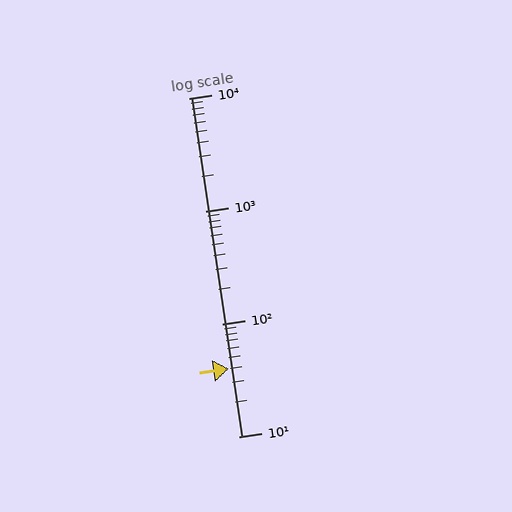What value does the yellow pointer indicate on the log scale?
The pointer indicates approximately 40.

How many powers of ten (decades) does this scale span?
The scale spans 3 decades, from 10 to 10000.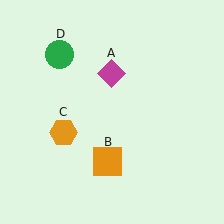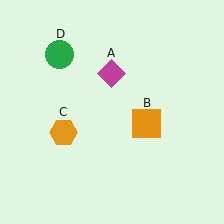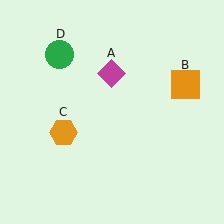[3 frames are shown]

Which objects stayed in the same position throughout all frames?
Magenta diamond (object A) and orange hexagon (object C) and green circle (object D) remained stationary.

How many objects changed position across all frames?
1 object changed position: orange square (object B).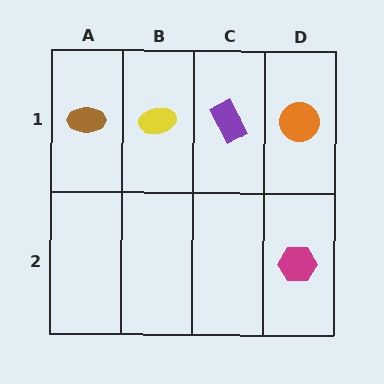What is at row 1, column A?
A brown ellipse.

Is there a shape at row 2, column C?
No, that cell is empty.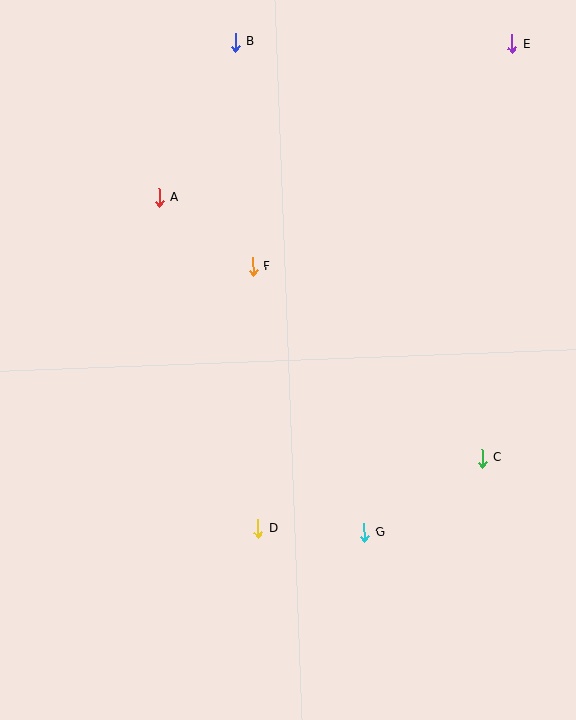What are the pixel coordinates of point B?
Point B is at (235, 42).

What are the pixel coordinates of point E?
Point E is at (512, 44).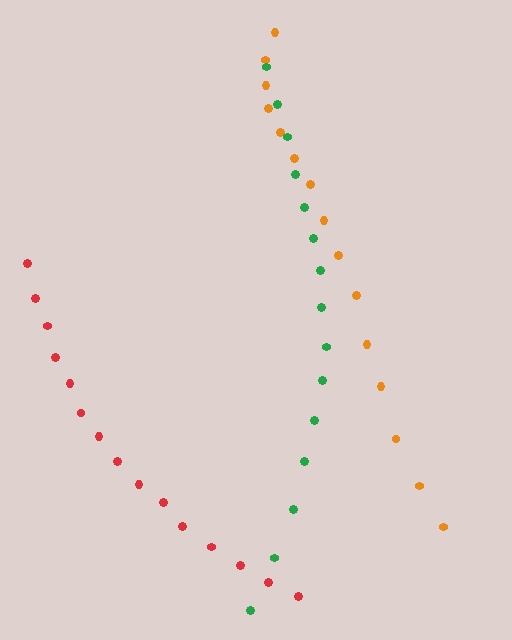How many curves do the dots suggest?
There are 3 distinct paths.